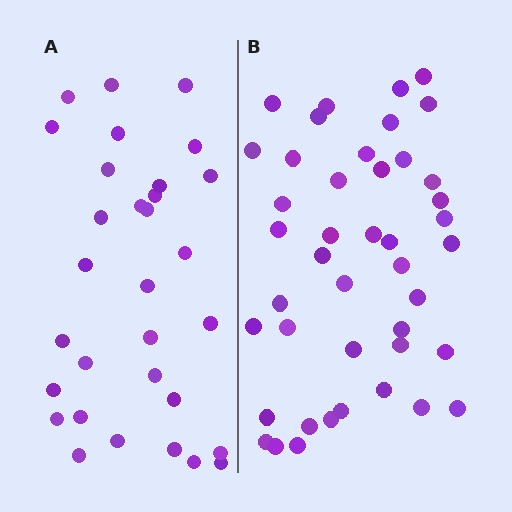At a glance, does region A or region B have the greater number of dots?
Region B (the right region) has more dots.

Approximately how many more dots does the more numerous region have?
Region B has roughly 12 or so more dots than region A.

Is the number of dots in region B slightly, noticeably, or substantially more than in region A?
Region B has noticeably more, but not dramatically so. The ratio is roughly 1.4 to 1.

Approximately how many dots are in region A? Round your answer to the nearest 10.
About 30 dots. (The exact count is 31, which rounds to 30.)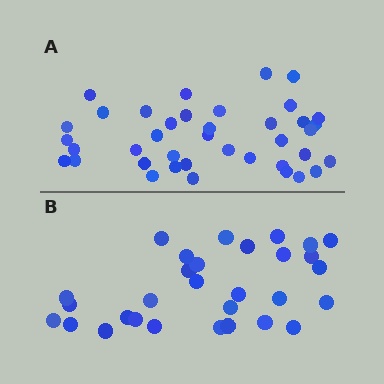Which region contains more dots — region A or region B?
Region A (the top region) has more dots.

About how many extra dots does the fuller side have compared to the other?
Region A has roughly 8 or so more dots than region B.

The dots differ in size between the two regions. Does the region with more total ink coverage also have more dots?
No. Region B has more total ink coverage because its dots are larger, but region A actually contains more individual dots. Total area can be misleading — the number of items is what matters here.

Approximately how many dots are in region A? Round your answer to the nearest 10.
About 40 dots. (The exact count is 39, which rounds to 40.)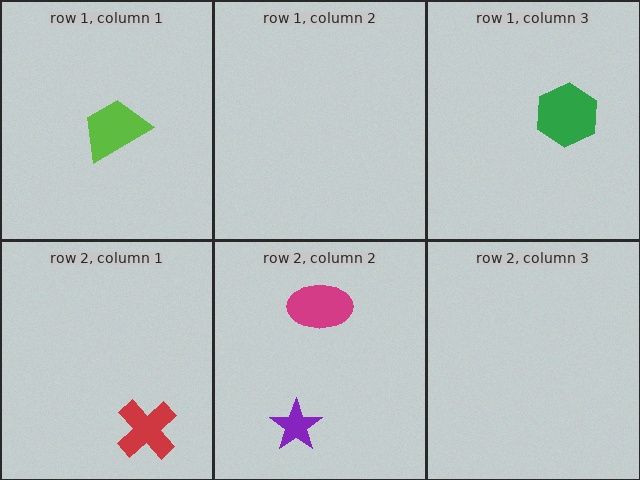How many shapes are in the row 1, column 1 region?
1.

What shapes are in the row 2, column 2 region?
The purple star, the magenta ellipse.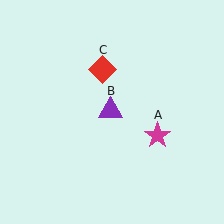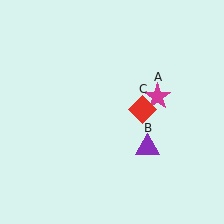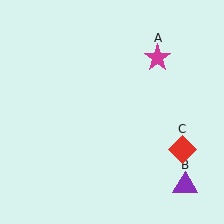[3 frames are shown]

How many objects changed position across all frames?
3 objects changed position: magenta star (object A), purple triangle (object B), red diamond (object C).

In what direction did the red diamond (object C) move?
The red diamond (object C) moved down and to the right.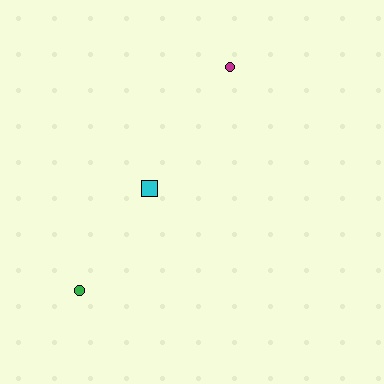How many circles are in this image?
There are 2 circles.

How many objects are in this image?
There are 3 objects.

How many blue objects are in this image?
There are no blue objects.